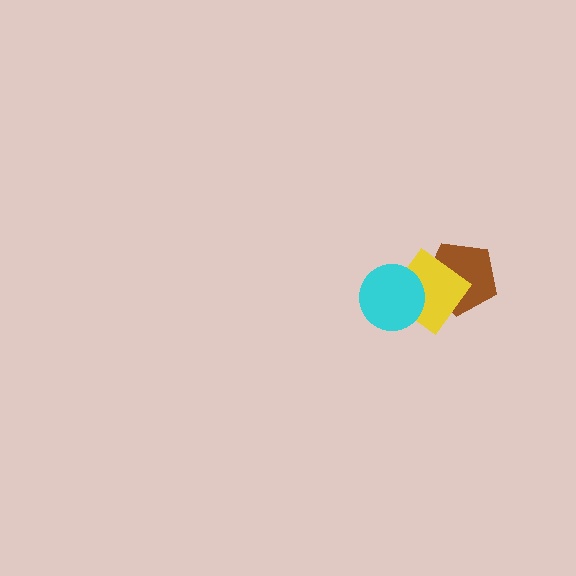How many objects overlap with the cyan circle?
1 object overlaps with the cyan circle.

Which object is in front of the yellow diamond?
The cyan circle is in front of the yellow diamond.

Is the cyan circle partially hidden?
No, no other shape covers it.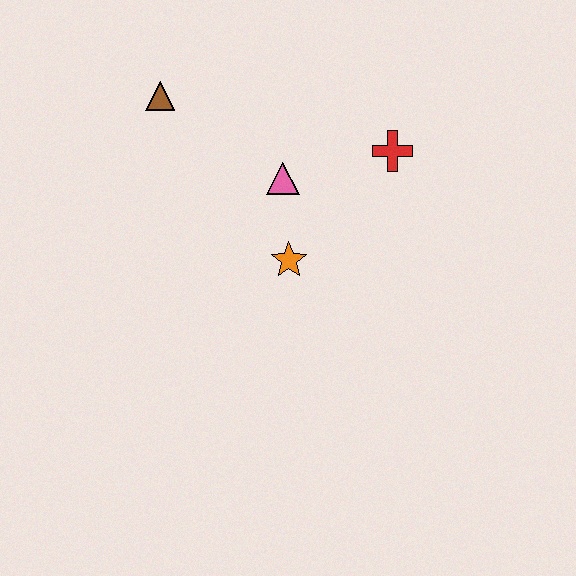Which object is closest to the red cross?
The pink triangle is closest to the red cross.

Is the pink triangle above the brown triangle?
No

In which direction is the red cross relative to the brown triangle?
The red cross is to the right of the brown triangle.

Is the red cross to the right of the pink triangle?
Yes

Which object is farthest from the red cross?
The brown triangle is farthest from the red cross.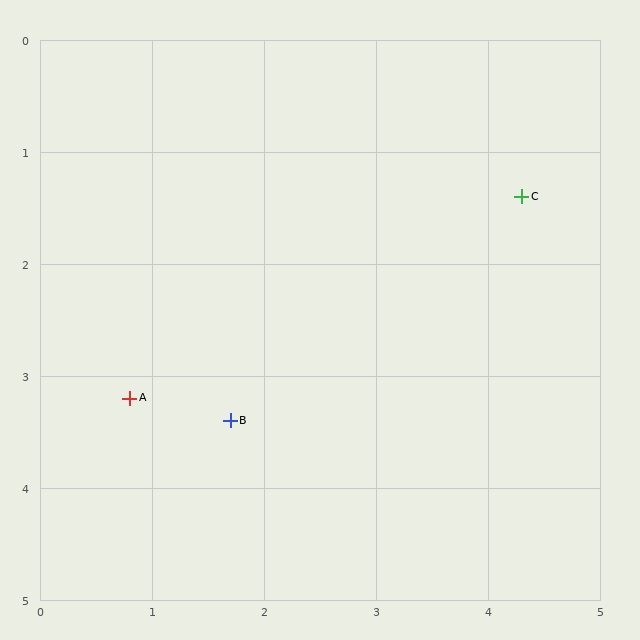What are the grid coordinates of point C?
Point C is at approximately (4.3, 1.4).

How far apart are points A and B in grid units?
Points A and B are about 0.9 grid units apart.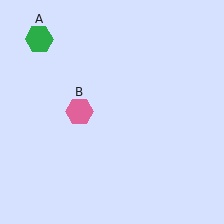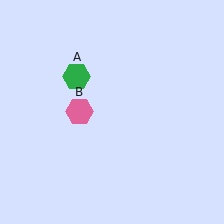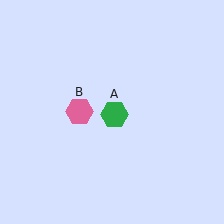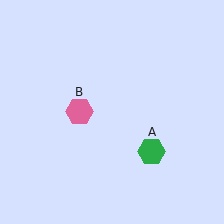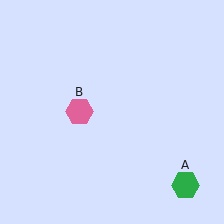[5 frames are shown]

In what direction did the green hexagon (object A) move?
The green hexagon (object A) moved down and to the right.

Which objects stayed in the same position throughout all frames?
Pink hexagon (object B) remained stationary.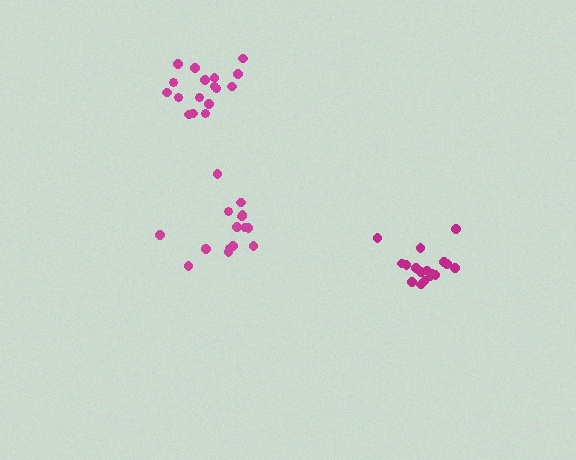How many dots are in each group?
Group 1: 17 dots, Group 2: 17 dots, Group 3: 16 dots (50 total).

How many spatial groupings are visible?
There are 3 spatial groupings.